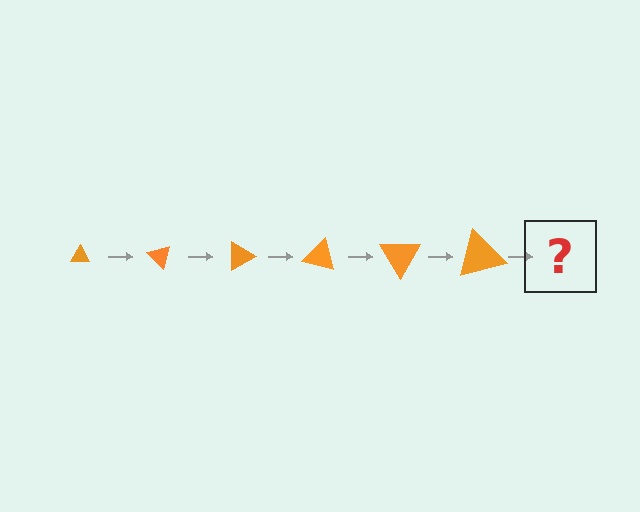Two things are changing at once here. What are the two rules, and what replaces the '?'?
The two rules are that the triangle grows larger each step and it rotates 45 degrees each step. The '?' should be a triangle, larger than the previous one and rotated 270 degrees from the start.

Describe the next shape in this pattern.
It should be a triangle, larger than the previous one and rotated 270 degrees from the start.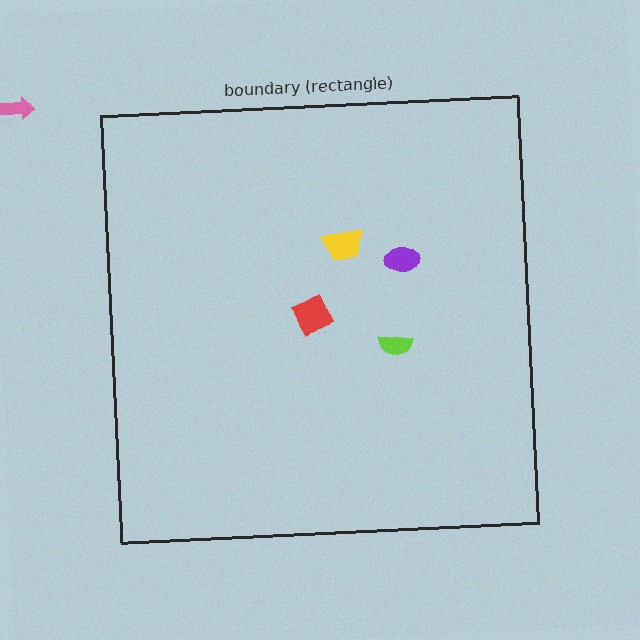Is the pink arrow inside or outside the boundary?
Outside.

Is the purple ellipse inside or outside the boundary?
Inside.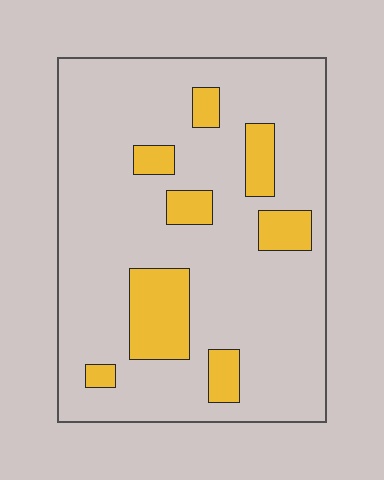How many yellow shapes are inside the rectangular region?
8.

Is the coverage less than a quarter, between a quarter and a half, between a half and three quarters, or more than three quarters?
Less than a quarter.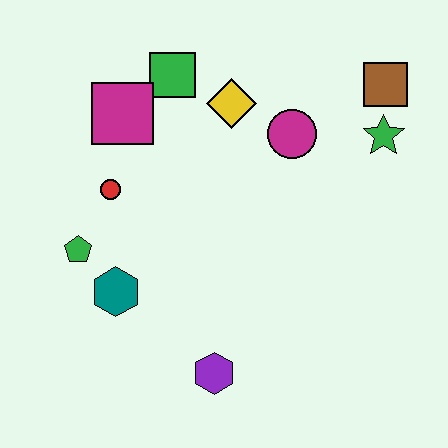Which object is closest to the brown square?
The green star is closest to the brown square.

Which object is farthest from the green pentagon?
The brown square is farthest from the green pentagon.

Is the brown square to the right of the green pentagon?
Yes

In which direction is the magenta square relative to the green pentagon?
The magenta square is above the green pentagon.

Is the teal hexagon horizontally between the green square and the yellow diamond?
No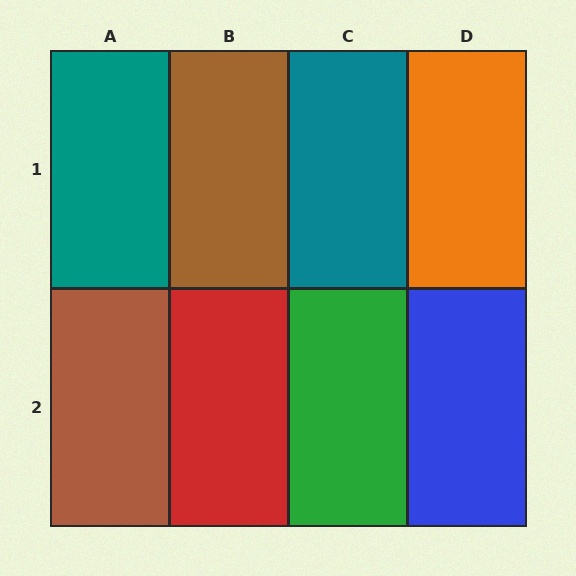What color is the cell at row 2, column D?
Blue.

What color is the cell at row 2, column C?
Green.